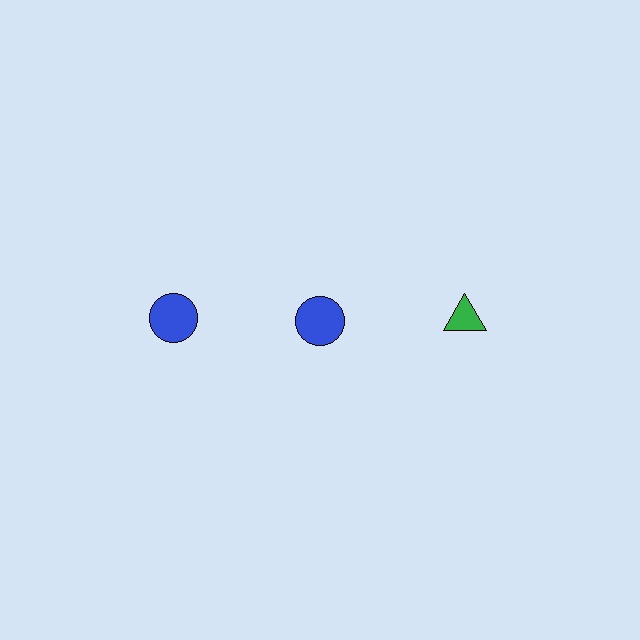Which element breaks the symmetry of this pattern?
The green triangle in the top row, center column breaks the symmetry. All other shapes are blue circles.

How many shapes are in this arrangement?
There are 3 shapes arranged in a grid pattern.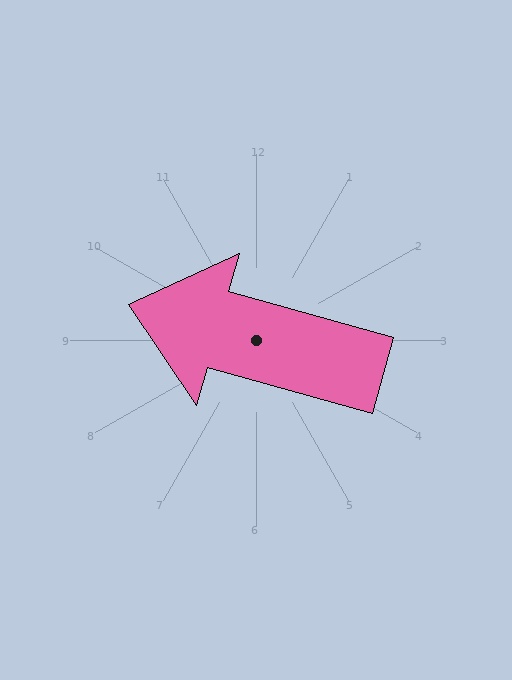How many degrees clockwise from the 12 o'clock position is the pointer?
Approximately 286 degrees.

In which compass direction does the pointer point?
West.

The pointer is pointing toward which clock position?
Roughly 10 o'clock.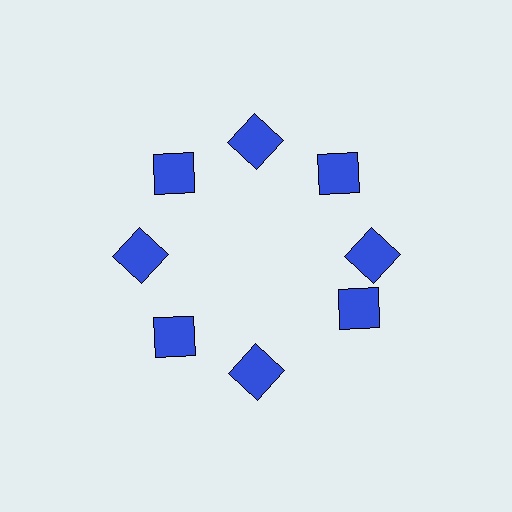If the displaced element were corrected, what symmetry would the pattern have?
It would have 8-fold rotational symmetry — the pattern would map onto itself every 45 degrees.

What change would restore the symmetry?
The symmetry would be restored by rotating it back into even spacing with its neighbors so that all 8 squares sit at equal angles and equal distance from the center.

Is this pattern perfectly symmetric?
No. The 8 blue squares are arranged in a ring, but one element near the 4 o'clock position is rotated out of alignment along the ring, breaking the 8-fold rotational symmetry.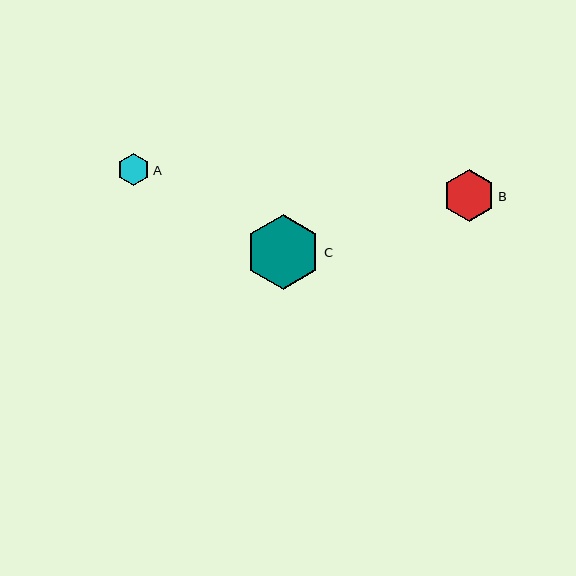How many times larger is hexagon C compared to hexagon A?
Hexagon C is approximately 2.3 times the size of hexagon A.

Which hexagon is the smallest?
Hexagon A is the smallest with a size of approximately 32 pixels.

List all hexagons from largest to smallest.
From largest to smallest: C, B, A.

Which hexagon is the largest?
Hexagon C is the largest with a size of approximately 75 pixels.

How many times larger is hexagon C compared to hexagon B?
Hexagon C is approximately 1.4 times the size of hexagon B.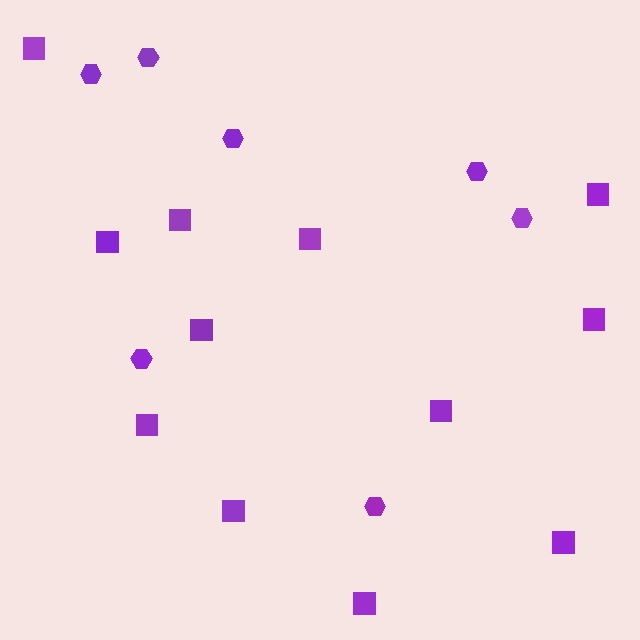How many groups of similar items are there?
There are 2 groups: one group of squares (12) and one group of hexagons (7).